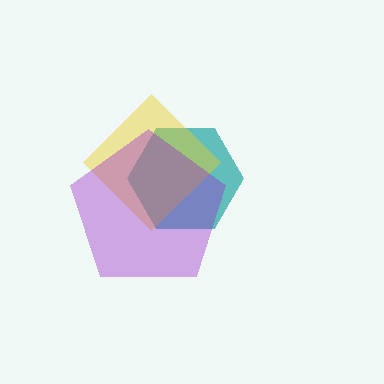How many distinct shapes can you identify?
There are 3 distinct shapes: a teal hexagon, a yellow diamond, a purple pentagon.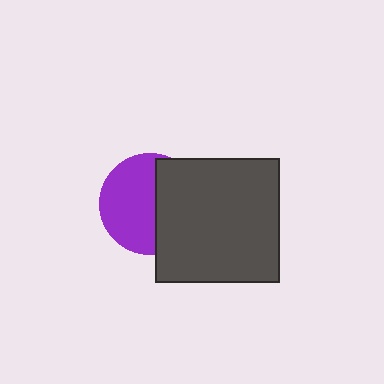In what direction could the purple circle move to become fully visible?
The purple circle could move left. That would shift it out from behind the dark gray square entirely.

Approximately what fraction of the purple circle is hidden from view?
Roughly 43% of the purple circle is hidden behind the dark gray square.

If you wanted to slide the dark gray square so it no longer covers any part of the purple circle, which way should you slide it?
Slide it right — that is the most direct way to separate the two shapes.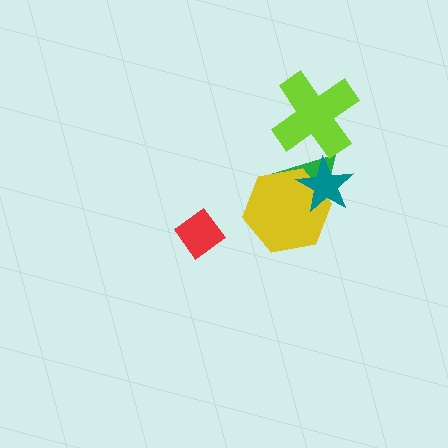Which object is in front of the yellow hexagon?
The teal star is in front of the yellow hexagon.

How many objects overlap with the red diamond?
0 objects overlap with the red diamond.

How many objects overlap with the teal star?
2 objects overlap with the teal star.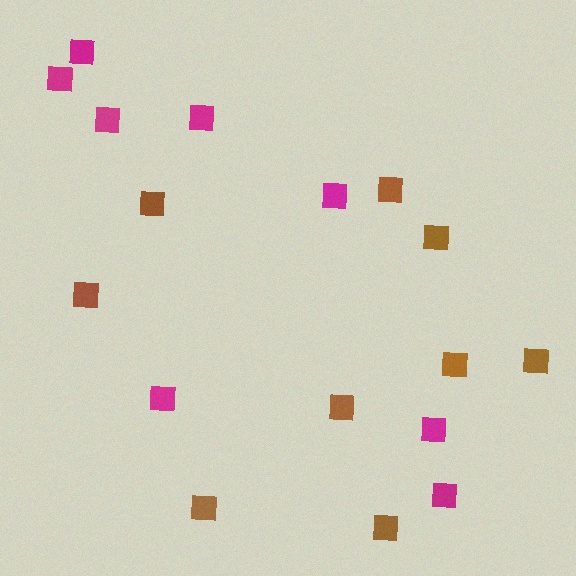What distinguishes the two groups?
There are 2 groups: one group of brown squares (9) and one group of magenta squares (8).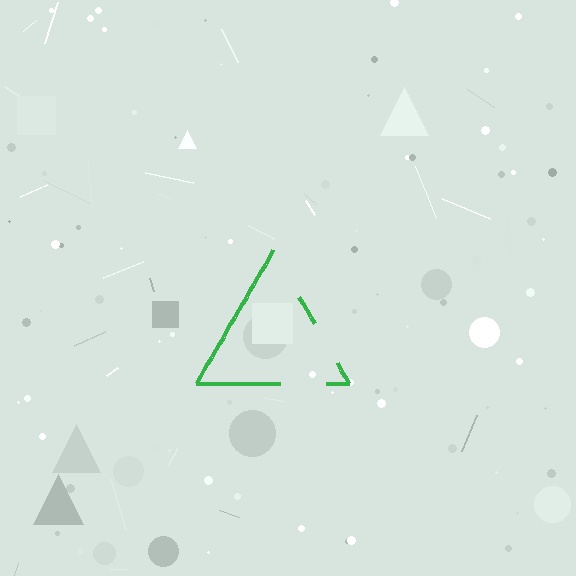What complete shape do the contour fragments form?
The contour fragments form a triangle.